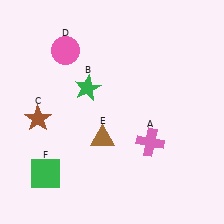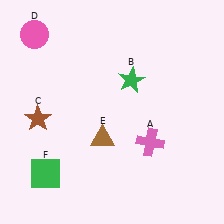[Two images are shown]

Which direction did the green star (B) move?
The green star (B) moved right.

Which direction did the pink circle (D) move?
The pink circle (D) moved left.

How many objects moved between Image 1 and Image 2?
2 objects moved between the two images.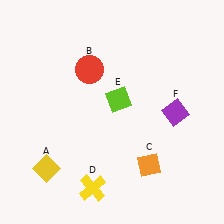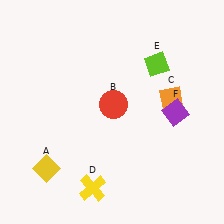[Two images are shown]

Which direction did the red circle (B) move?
The red circle (B) moved down.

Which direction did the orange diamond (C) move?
The orange diamond (C) moved up.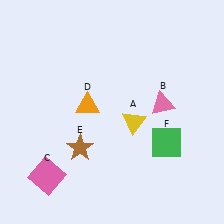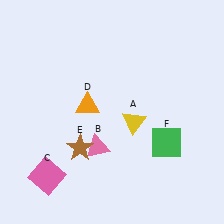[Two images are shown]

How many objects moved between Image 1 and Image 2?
1 object moved between the two images.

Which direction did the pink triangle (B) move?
The pink triangle (B) moved left.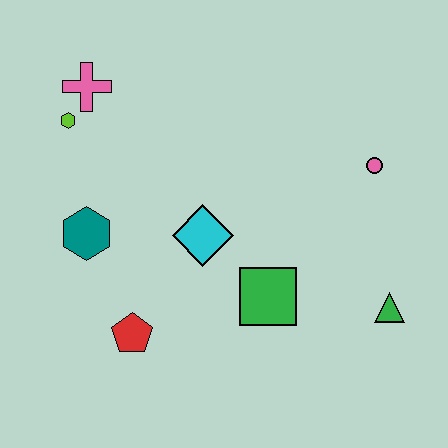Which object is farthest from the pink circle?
The lime hexagon is farthest from the pink circle.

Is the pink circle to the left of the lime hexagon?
No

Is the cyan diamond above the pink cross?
No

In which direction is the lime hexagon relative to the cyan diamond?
The lime hexagon is to the left of the cyan diamond.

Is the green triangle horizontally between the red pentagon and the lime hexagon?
No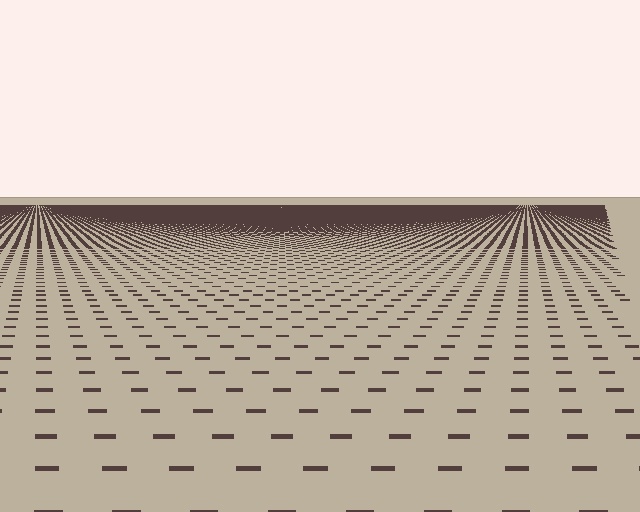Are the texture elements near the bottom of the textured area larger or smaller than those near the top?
Larger. Near the bottom, elements are closer to the viewer and appear at a bigger on-screen size.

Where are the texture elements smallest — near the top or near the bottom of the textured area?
Near the top.